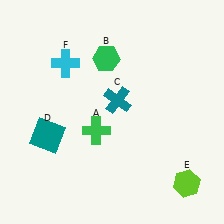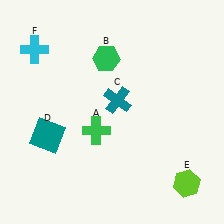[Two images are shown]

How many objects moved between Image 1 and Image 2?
1 object moved between the two images.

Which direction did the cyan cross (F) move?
The cyan cross (F) moved left.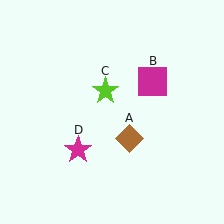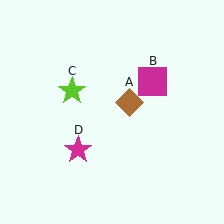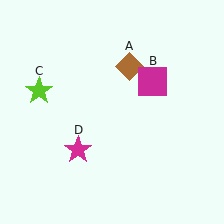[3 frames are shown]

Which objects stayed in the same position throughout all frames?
Magenta square (object B) and magenta star (object D) remained stationary.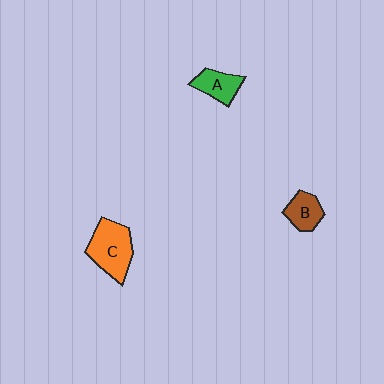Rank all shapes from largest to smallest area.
From largest to smallest: C (orange), A (green), B (brown).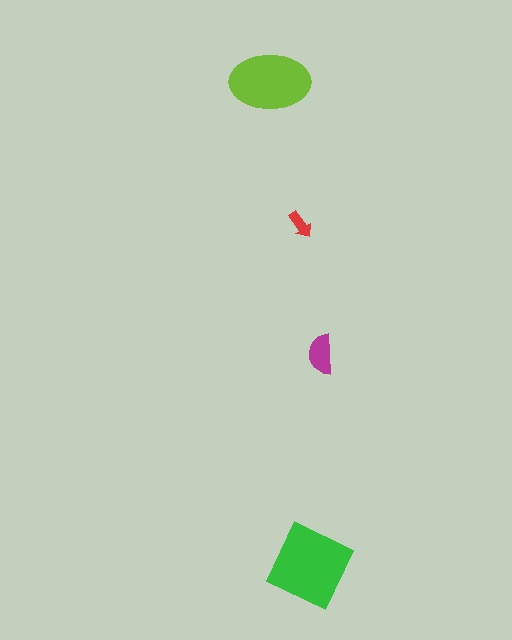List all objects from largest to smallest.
The green diamond, the lime ellipse, the magenta semicircle, the red arrow.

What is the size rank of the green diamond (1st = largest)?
1st.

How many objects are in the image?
There are 4 objects in the image.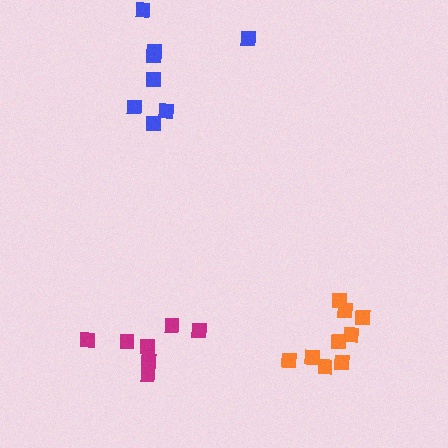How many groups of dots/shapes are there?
There are 3 groups.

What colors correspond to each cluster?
The clusters are colored: orange, magenta, blue.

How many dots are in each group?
Group 1: 9 dots, Group 2: 7 dots, Group 3: 8 dots (24 total).